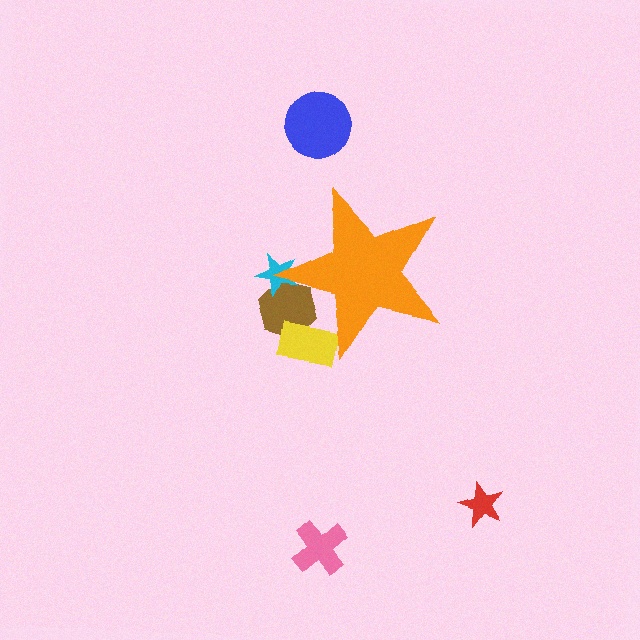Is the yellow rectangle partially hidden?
Yes, the yellow rectangle is partially hidden behind the orange star.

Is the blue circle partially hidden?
No, the blue circle is fully visible.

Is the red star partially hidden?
No, the red star is fully visible.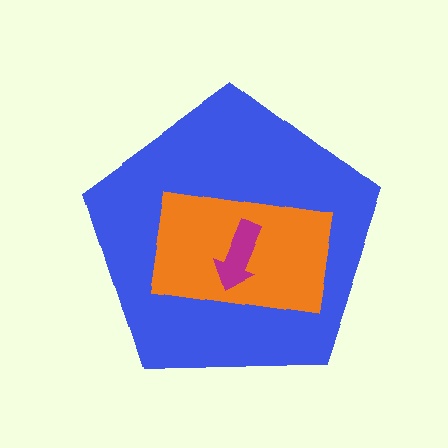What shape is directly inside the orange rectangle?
The magenta arrow.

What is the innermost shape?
The magenta arrow.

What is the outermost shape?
The blue pentagon.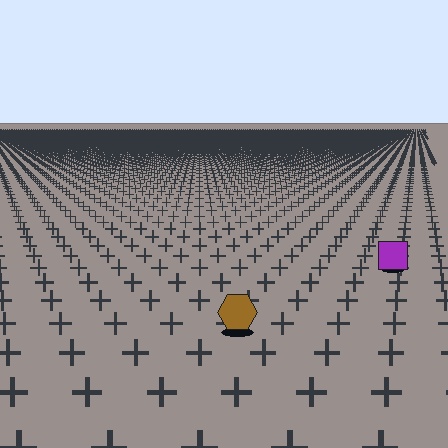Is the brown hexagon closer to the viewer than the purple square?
Yes. The brown hexagon is closer — you can tell from the texture gradient: the ground texture is coarser near it.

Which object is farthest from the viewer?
The purple square is farthest from the viewer. It appears smaller and the ground texture around it is denser.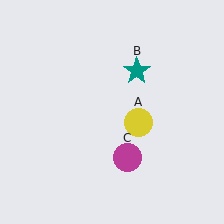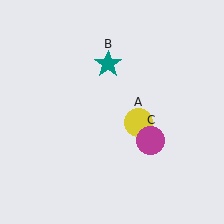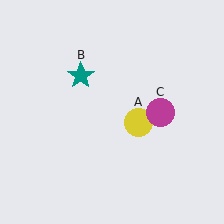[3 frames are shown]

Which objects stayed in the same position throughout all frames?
Yellow circle (object A) remained stationary.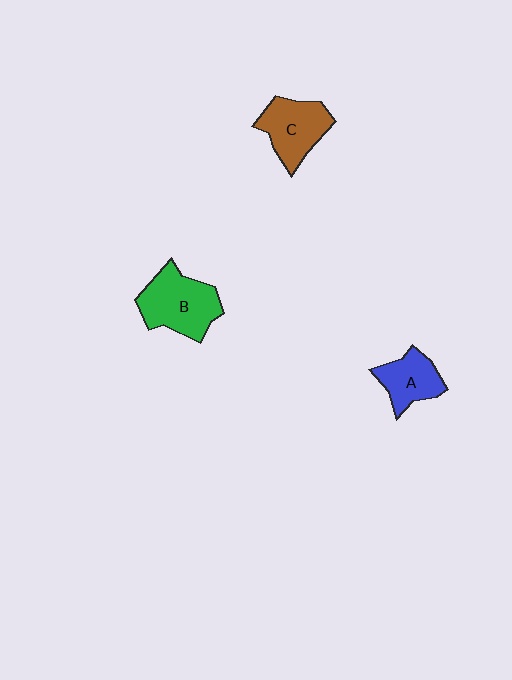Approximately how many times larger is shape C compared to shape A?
Approximately 1.3 times.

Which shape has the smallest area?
Shape A (blue).